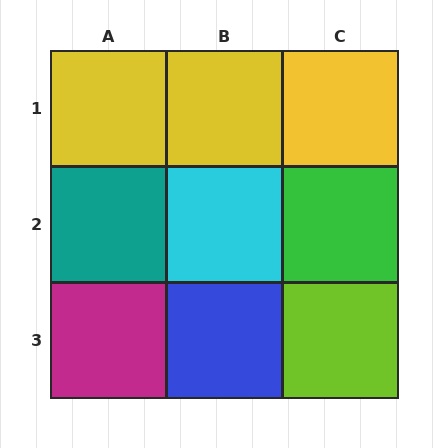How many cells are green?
1 cell is green.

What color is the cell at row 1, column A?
Yellow.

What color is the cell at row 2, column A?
Teal.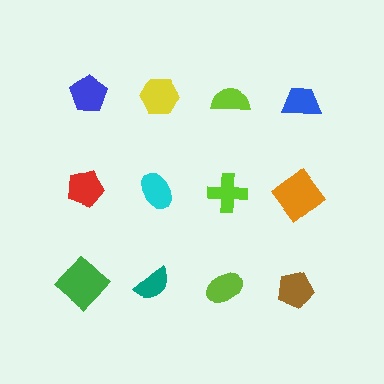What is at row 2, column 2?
A cyan ellipse.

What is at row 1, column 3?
A lime semicircle.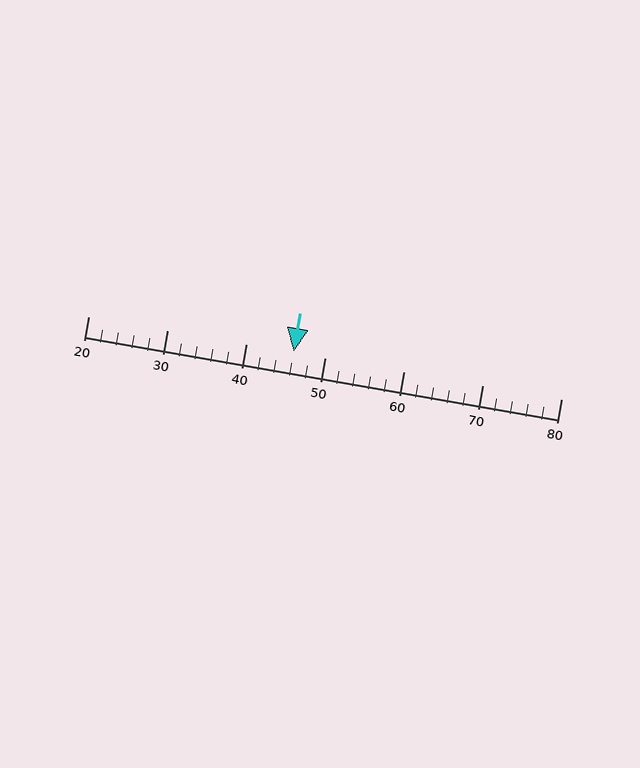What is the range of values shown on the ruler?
The ruler shows values from 20 to 80.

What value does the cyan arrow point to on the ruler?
The cyan arrow points to approximately 46.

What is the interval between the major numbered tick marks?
The major tick marks are spaced 10 units apart.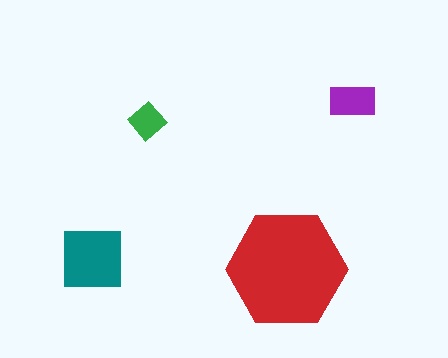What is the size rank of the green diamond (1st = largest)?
4th.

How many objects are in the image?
There are 4 objects in the image.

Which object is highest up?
The purple rectangle is topmost.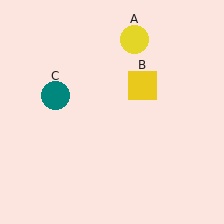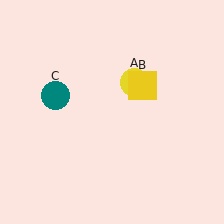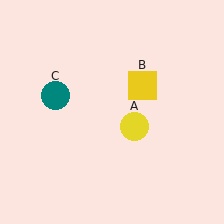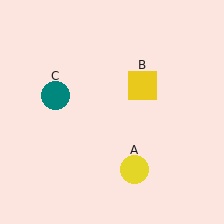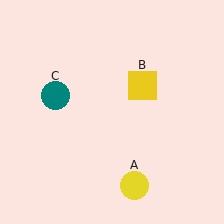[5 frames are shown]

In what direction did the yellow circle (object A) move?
The yellow circle (object A) moved down.